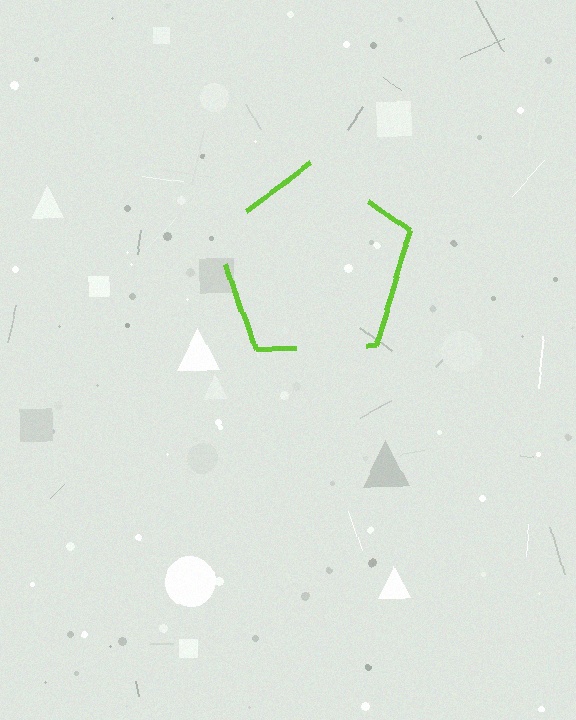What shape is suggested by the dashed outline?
The dashed outline suggests a pentagon.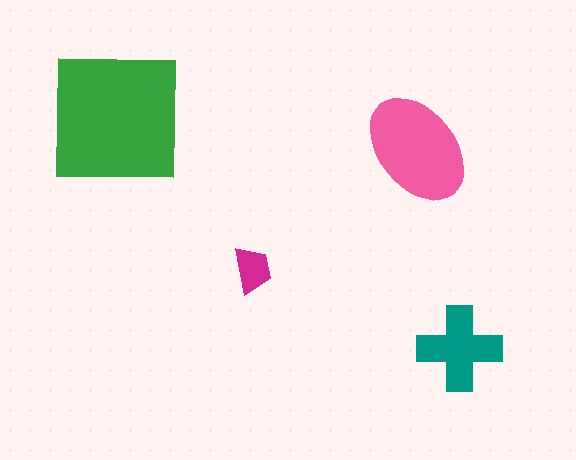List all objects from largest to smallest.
The green square, the pink ellipse, the teal cross, the magenta trapezoid.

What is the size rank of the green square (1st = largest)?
1st.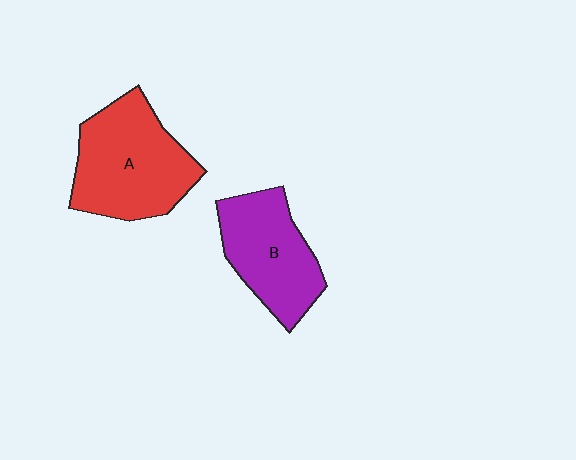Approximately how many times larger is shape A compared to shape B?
Approximately 1.2 times.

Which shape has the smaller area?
Shape B (purple).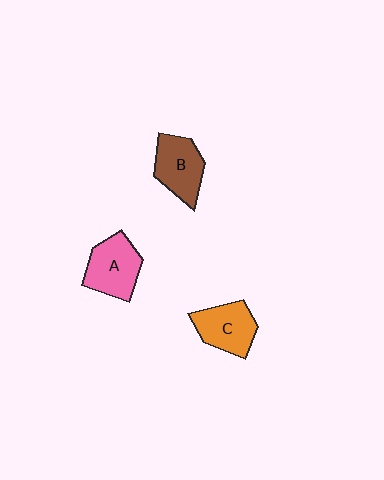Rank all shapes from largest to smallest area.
From largest to smallest: A (pink), B (brown), C (orange).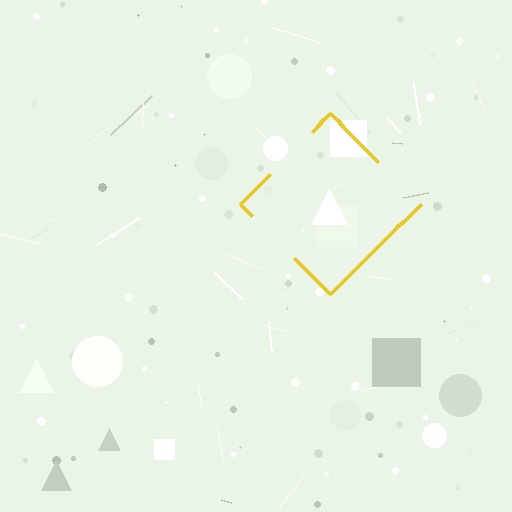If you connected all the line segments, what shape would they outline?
They would outline a diamond.